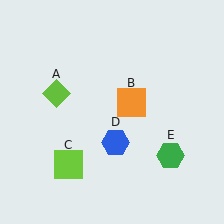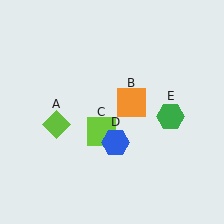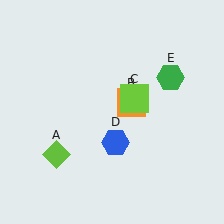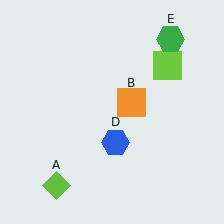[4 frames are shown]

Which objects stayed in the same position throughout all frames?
Orange square (object B) and blue hexagon (object D) remained stationary.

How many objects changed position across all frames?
3 objects changed position: lime diamond (object A), lime square (object C), green hexagon (object E).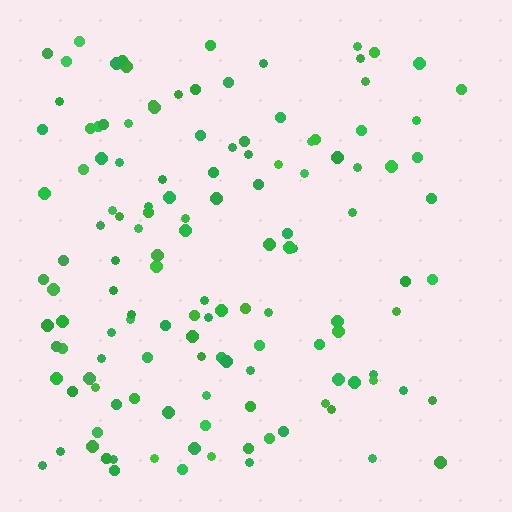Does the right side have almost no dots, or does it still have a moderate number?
Still a moderate number, just noticeably fewer than the left.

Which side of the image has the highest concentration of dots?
The left.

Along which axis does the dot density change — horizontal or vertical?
Horizontal.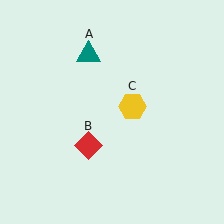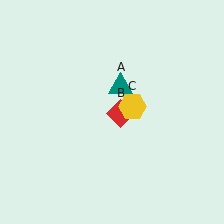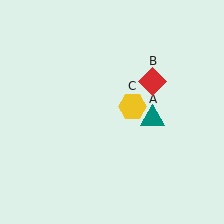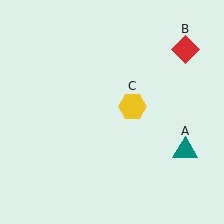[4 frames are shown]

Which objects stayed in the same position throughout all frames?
Yellow hexagon (object C) remained stationary.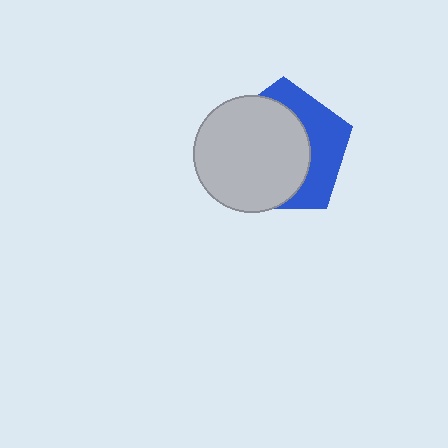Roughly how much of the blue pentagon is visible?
A small part of it is visible (roughly 38%).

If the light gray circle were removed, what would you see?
You would see the complete blue pentagon.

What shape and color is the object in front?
The object in front is a light gray circle.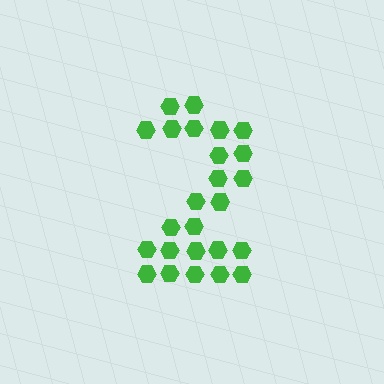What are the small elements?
The small elements are hexagons.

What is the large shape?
The large shape is the digit 2.